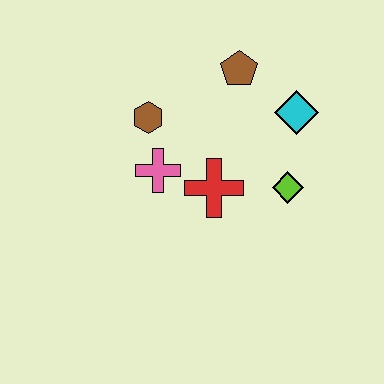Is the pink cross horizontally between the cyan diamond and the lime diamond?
No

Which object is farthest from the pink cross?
The cyan diamond is farthest from the pink cross.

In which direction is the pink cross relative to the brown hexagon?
The pink cross is below the brown hexagon.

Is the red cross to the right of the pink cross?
Yes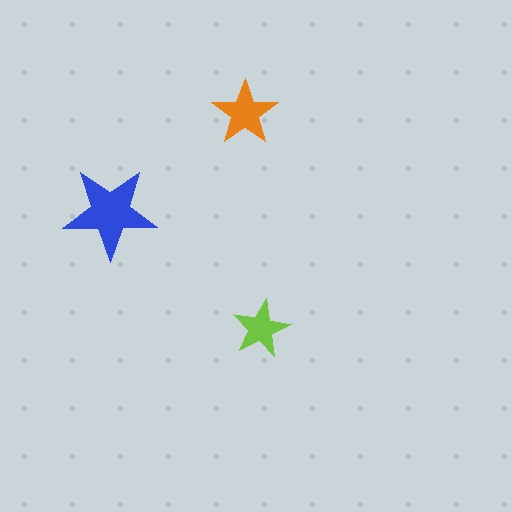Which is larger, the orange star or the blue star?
The blue one.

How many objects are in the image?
There are 3 objects in the image.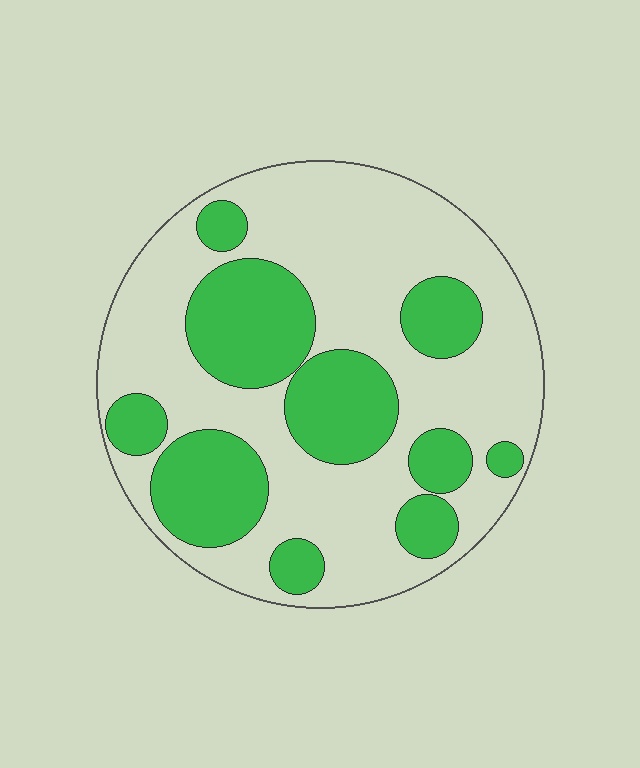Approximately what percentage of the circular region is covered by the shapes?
Approximately 35%.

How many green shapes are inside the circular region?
10.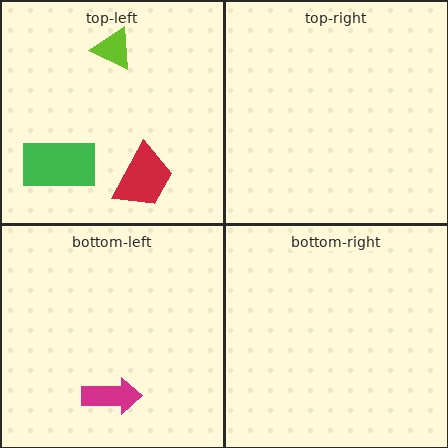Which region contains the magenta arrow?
The bottom-left region.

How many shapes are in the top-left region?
3.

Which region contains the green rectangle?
The top-left region.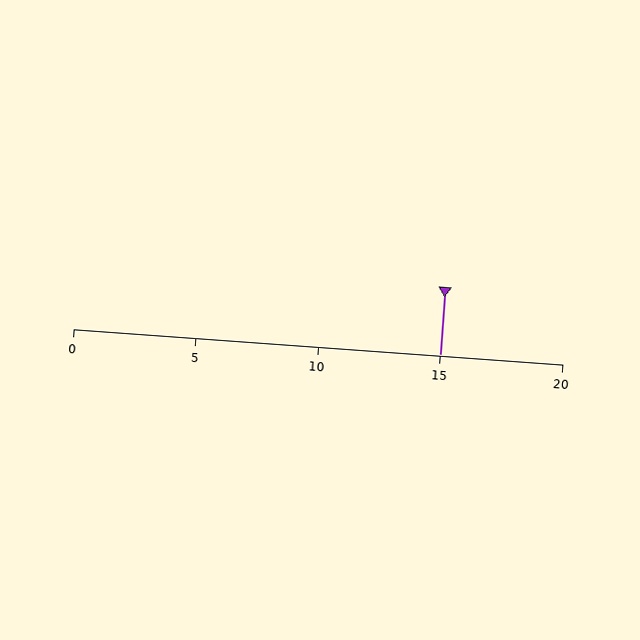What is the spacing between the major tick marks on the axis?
The major ticks are spaced 5 apart.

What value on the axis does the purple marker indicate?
The marker indicates approximately 15.